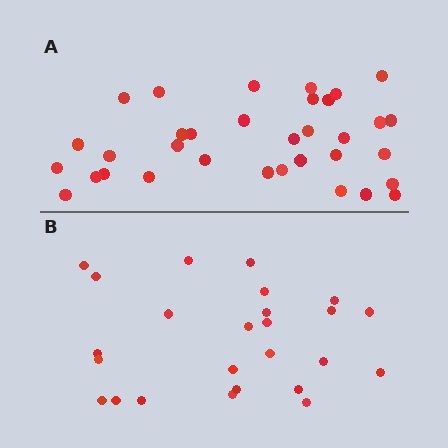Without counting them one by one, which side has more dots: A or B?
Region A (the top region) has more dots.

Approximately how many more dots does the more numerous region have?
Region A has roughly 8 or so more dots than region B.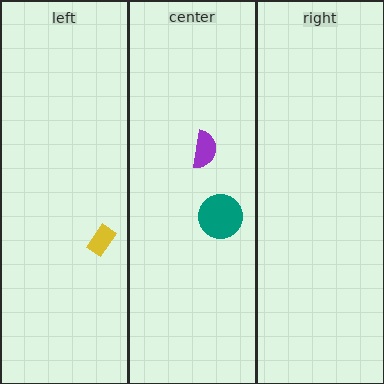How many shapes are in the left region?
1.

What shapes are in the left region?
The yellow rectangle.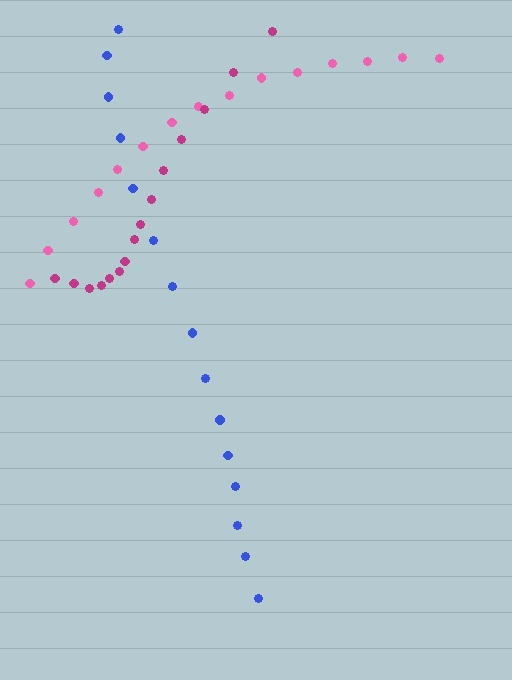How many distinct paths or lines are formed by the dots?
There are 3 distinct paths.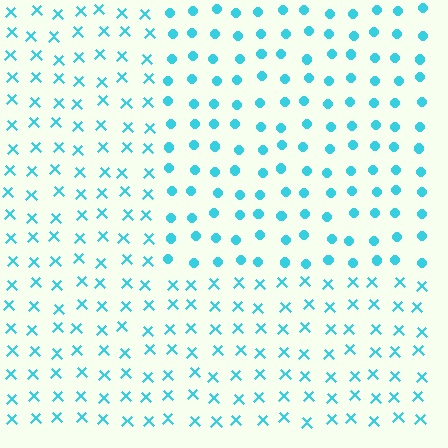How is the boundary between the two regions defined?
The boundary is defined by a change in element shape: circles inside vs. X marks outside. All elements share the same color and spacing.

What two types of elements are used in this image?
The image uses circles inside the rectangle region and X marks outside it.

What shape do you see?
I see a rectangle.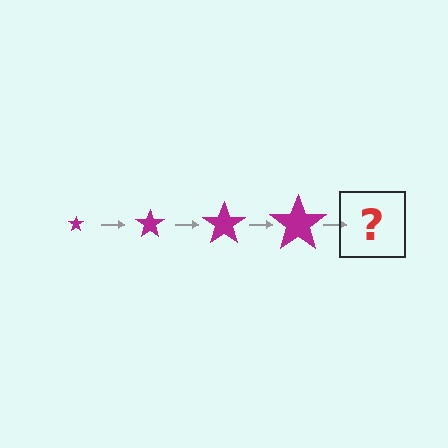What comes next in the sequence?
The next element should be a magenta star, larger than the previous one.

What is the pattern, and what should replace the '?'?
The pattern is that the star gets progressively larger each step. The '?' should be a magenta star, larger than the previous one.